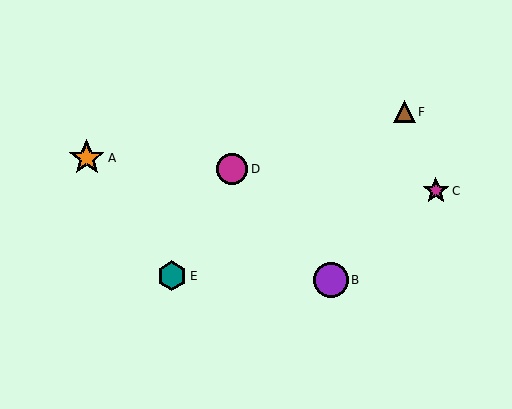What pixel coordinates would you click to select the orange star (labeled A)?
Click at (87, 158) to select the orange star A.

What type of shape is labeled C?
Shape C is a magenta star.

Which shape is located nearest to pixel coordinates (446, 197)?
The magenta star (labeled C) at (436, 191) is nearest to that location.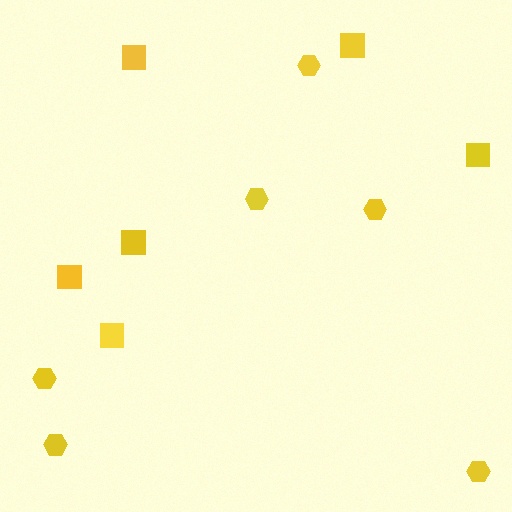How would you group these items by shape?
There are 2 groups: one group of hexagons (6) and one group of squares (6).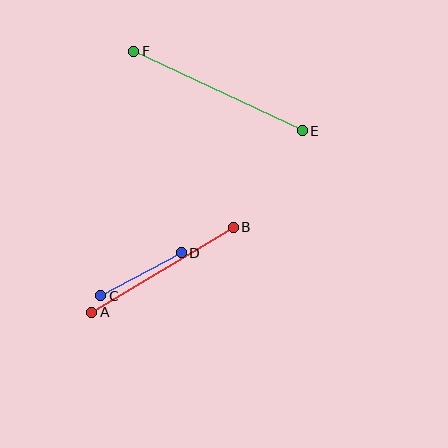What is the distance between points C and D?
The distance is approximately 91 pixels.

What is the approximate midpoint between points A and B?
The midpoint is at approximately (163, 270) pixels.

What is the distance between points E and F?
The distance is approximately 186 pixels.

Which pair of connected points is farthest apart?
Points E and F are farthest apart.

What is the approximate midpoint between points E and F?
The midpoint is at approximately (218, 91) pixels.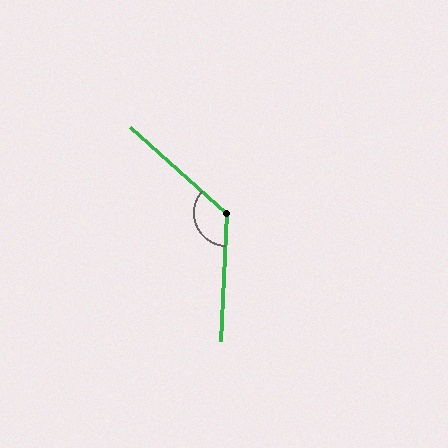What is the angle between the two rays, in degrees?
Approximately 129 degrees.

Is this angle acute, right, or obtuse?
It is obtuse.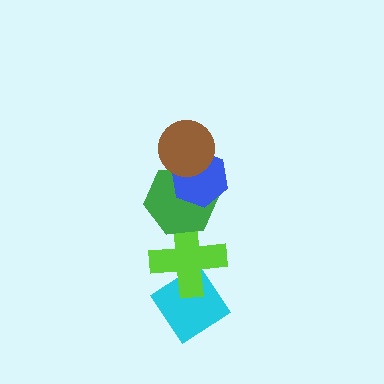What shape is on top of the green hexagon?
The blue hexagon is on top of the green hexagon.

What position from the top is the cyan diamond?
The cyan diamond is 5th from the top.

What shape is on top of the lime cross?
The green hexagon is on top of the lime cross.